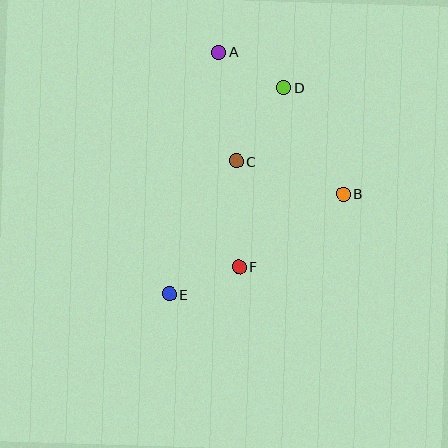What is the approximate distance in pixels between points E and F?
The distance between E and F is approximately 75 pixels.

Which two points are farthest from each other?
Points A and E are farthest from each other.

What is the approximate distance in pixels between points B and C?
The distance between B and C is approximately 112 pixels.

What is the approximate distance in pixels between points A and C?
The distance between A and C is approximately 111 pixels.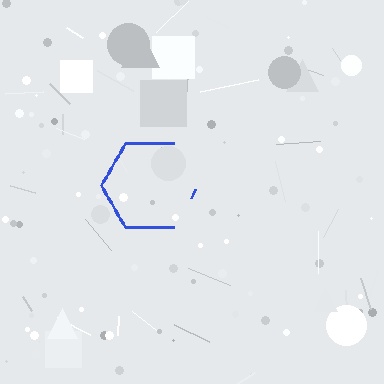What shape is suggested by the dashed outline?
The dashed outline suggests a hexagon.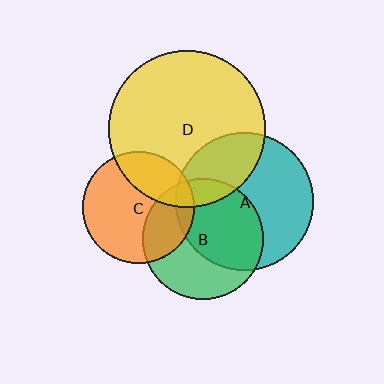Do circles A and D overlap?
Yes.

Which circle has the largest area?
Circle D (yellow).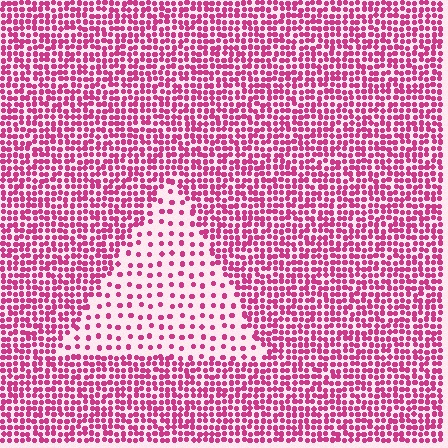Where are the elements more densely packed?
The elements are more densely packed outside the triangle boundary.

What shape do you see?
I see a triangle.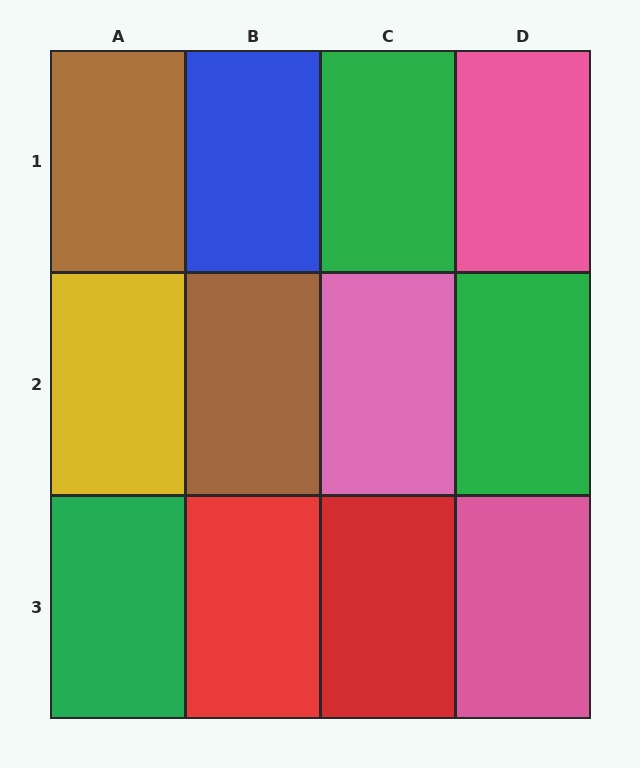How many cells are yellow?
1 cell is yellow.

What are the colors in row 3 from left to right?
Green, red, red, pink.